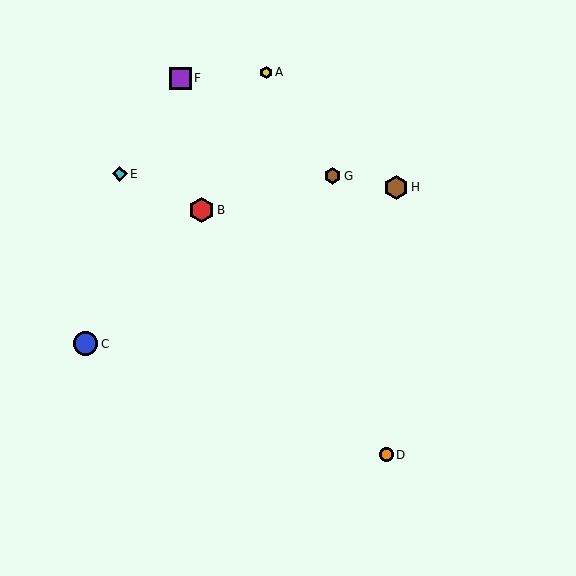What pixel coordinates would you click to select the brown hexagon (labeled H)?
Click at (396, 187) to select the brown hexagon H.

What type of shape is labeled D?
Shape D is an orange circle.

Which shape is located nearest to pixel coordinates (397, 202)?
The brown hexagon (labeled H) at (396, 187) is nearest to that location.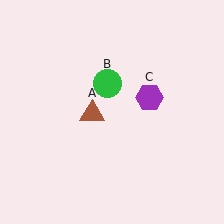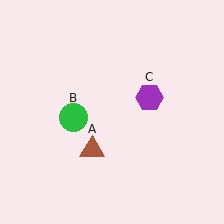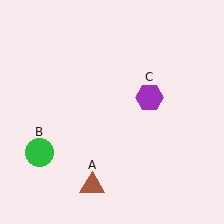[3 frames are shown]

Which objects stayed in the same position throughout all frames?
Purple hexagon (object C) remained stationary.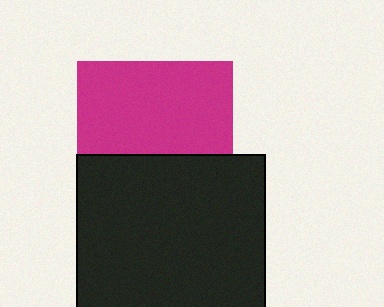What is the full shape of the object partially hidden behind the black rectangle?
The partially hidden object is a magenta square.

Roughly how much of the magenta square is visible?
About half of it is visible (roughly 59%).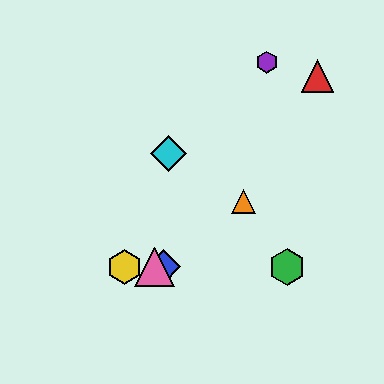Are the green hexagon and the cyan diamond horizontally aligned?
No, the green hexagon is at y≈267 and the cyan diamond is at y≈153.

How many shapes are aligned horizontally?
4 shapes (the blue diamond, the green hexagon, the yellow hexagon, the pink triangle) are aligned horizontally.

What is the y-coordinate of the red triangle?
The red triangle is at y≈76.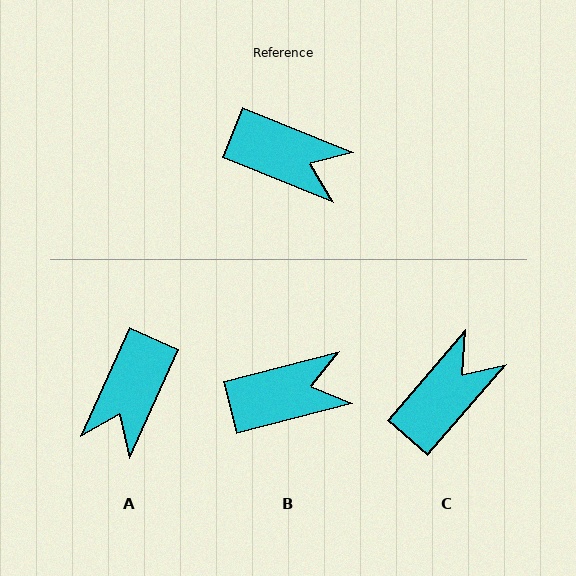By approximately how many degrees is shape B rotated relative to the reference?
Approximately 37 degrees counter-clockwise.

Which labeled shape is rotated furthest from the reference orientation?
A, about 92 degrees away.